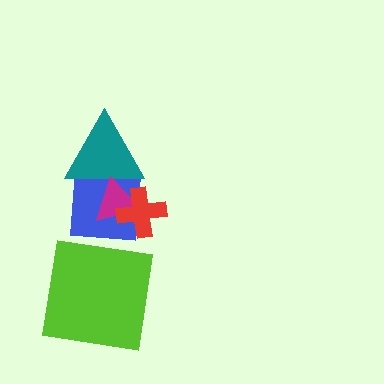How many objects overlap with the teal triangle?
2 objects overlap with the teal triangle.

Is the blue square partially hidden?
Yes, it is partially covered by another shape.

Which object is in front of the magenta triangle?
The red cross is in front of the magenta triangle.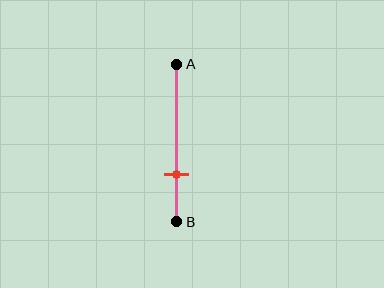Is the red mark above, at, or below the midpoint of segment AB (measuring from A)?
The red mark is below the midpoint of segment AB.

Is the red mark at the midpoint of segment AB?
No, the mark is at about 70% from A, not at the 50% midpoint.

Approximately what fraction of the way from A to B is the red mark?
The red mark is approximately 70% of the way from A to B.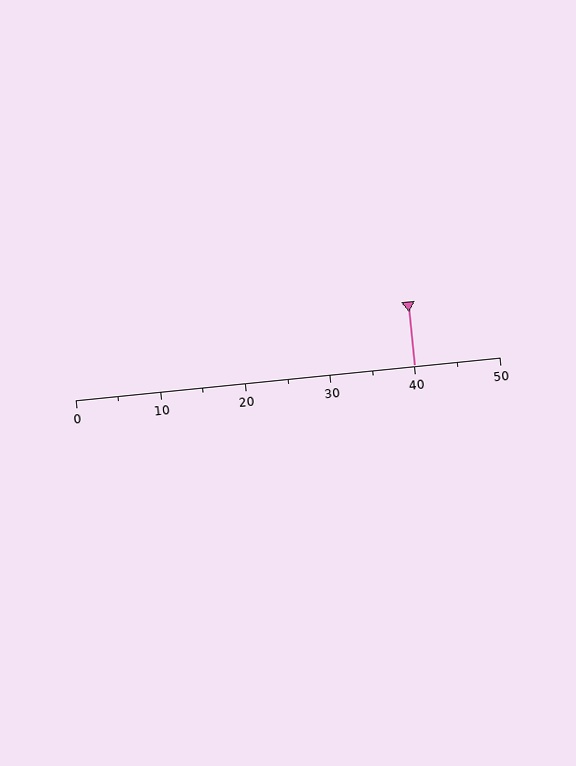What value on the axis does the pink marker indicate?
The marker indicates approximately 40.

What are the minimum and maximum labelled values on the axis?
The axis runs from 0 to 50.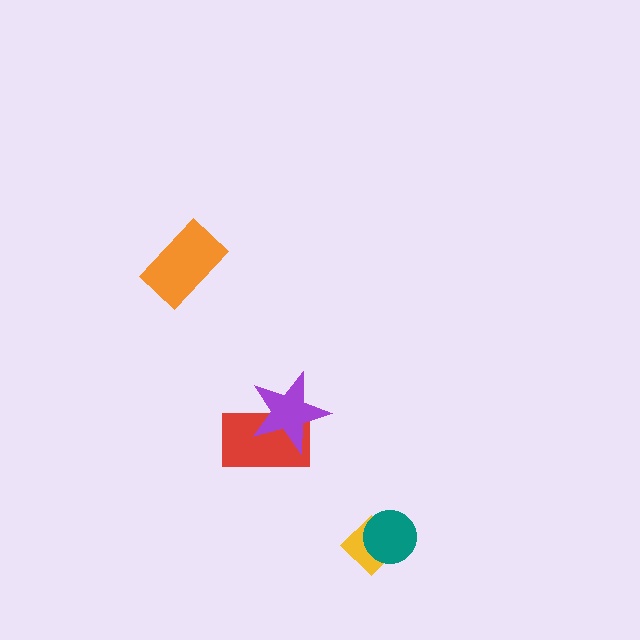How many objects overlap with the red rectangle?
1 object overlaps with the red rectangle.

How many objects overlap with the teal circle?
1 object overlaps with the teal circle.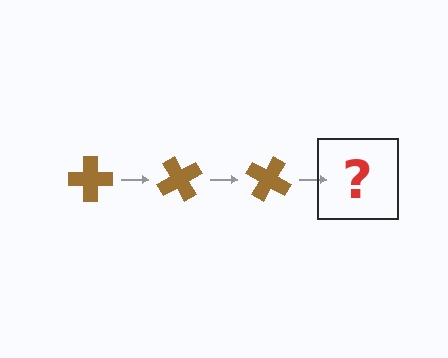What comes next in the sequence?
The next element should be a brown cross rotated 180 degrees.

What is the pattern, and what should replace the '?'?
The pattern is that the cross rotates 60 degrees each step. The '?' should be a brown cross rotated 180 degrees.